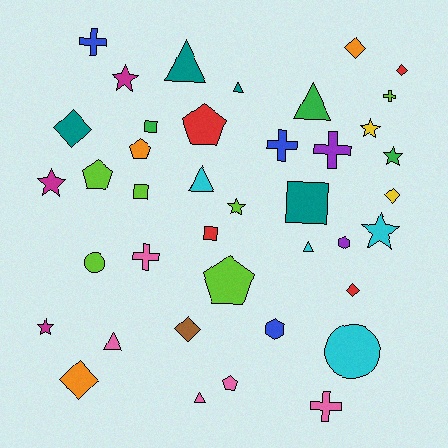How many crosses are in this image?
There are 6 crosses.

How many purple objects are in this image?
There are 2 purple objects.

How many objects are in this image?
There are 40 objects.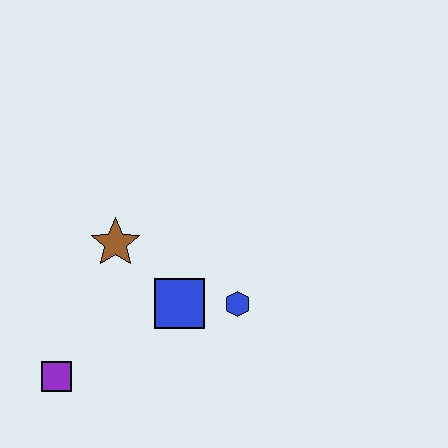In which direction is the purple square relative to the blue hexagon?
The purple square is to the left of the blue hexagon.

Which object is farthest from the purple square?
The blue hexagon is farthest from the purple square.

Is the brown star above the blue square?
Yes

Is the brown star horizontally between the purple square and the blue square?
Yes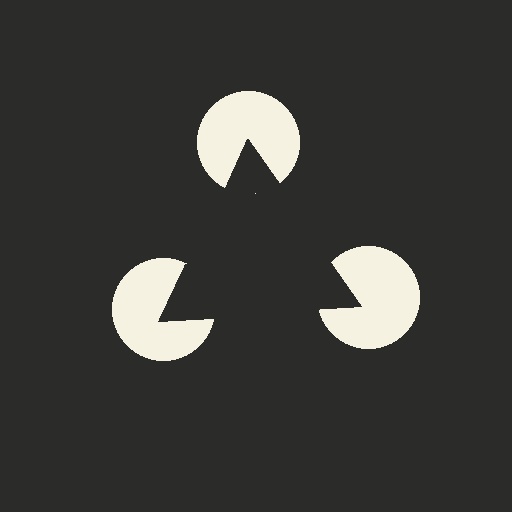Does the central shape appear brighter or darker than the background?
It typically appears slightly darker than the background, even though no actual brightness change is drawn.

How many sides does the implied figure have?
3 sides.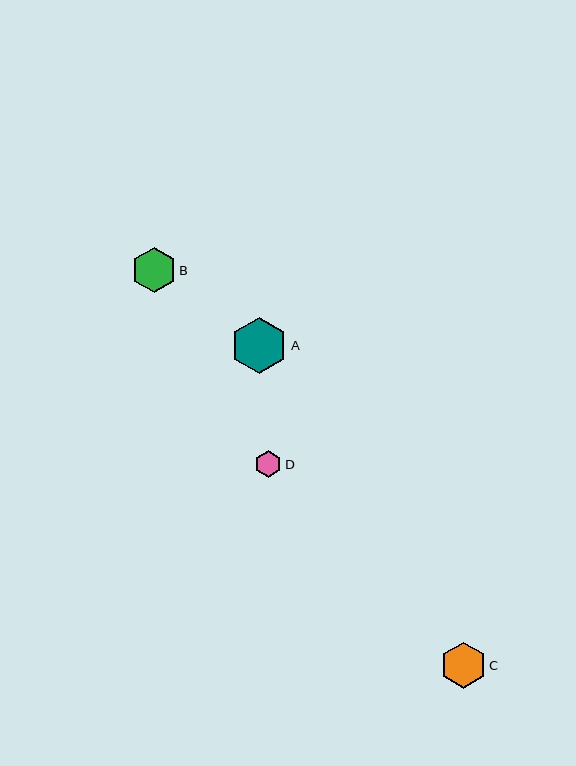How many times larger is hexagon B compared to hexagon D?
Hexagon B is approximately 1.6 times the size of hexagon D.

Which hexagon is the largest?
Hexagon A is the largest with a size of approximately 57 pixels.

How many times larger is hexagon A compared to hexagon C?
Hexagon A is approximately 1.2 times the size of hexagon C.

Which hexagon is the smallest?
Hexagon D is the smallest with a size of approximately 27 pixels.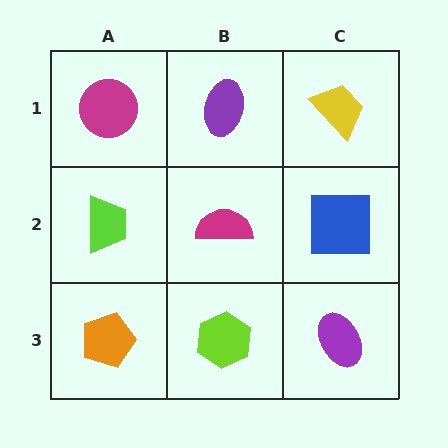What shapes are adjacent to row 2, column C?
A yellow trapezoid (row 1, column C), a purple ellipse (row 3, column C), a magenta semicircle (row 2, column B).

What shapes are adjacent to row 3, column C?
A blue square (row 2, column C), a lime hexagon (row 3, column B).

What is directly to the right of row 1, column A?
A purple ellipse.